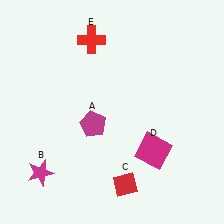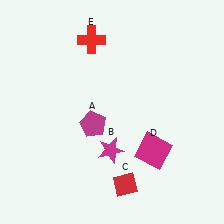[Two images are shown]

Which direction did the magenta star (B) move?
The magenta star (B) moved right.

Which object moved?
The magenta star (B) moved right.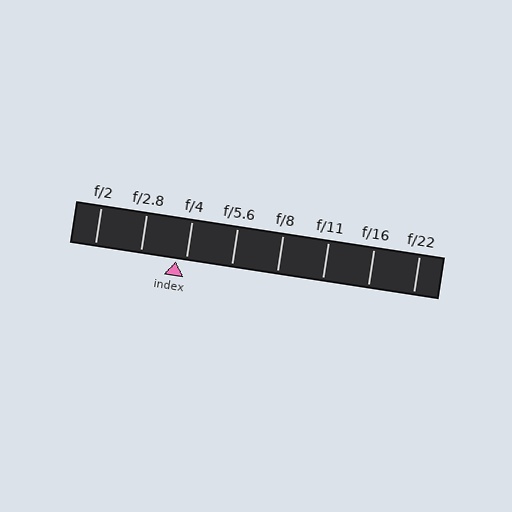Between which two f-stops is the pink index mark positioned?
The index mark is between f/2.8 and f/4.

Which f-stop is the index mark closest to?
The index mark is closest to f/4.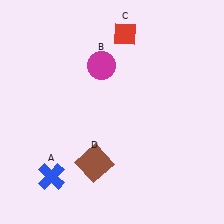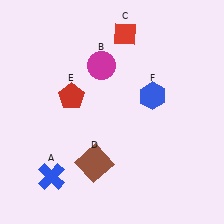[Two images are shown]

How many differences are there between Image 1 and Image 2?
There are 2 differences between the two images.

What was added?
A red pentagon (E), a blue hexagon (F) were added in Image 2.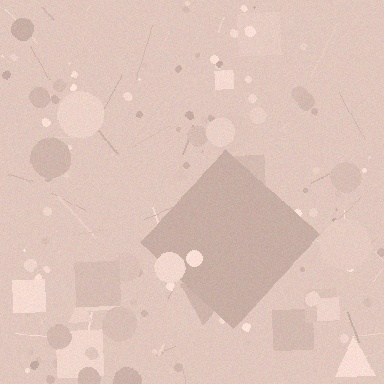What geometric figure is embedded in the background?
A diamond is embedded in the background.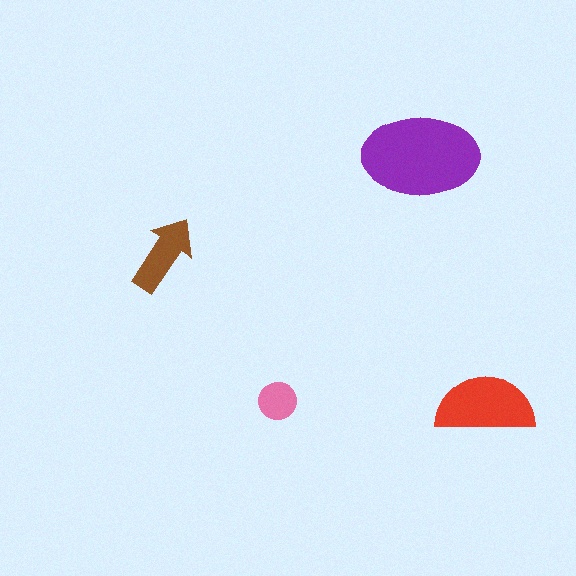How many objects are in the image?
There are 4 objects in the image.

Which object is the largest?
The purple ellipse.